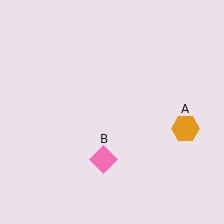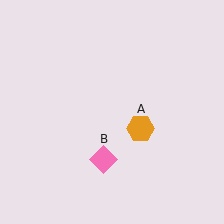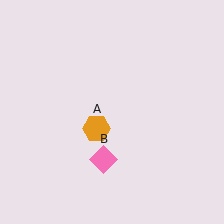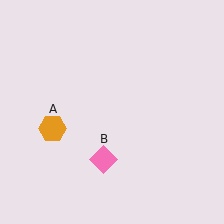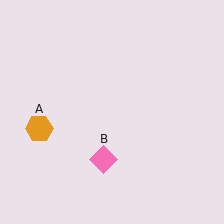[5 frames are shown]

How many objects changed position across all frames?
1 object changed position: orange hexagon (object A).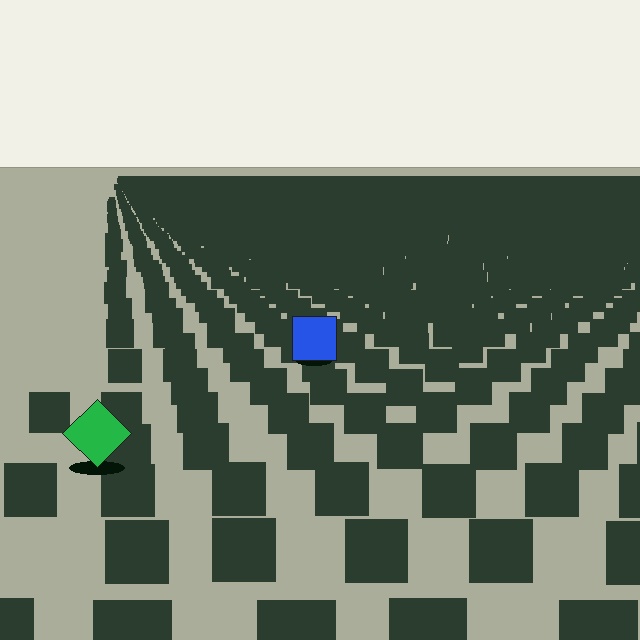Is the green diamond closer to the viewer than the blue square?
Yes. The green diamond is closer — you can tell from the texture gradient: the ground texture is coarser near it.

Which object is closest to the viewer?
The green diamond is closest. The texture marks near it are larger and more spread out.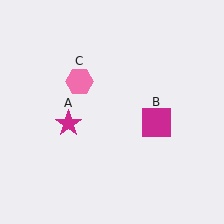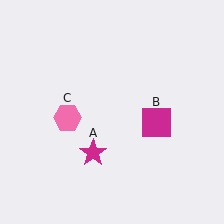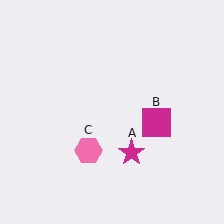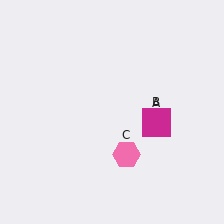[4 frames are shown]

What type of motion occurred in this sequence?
The magenta star (object A), pink hexagon (object C) rotated counterclockwise around the center of the scene.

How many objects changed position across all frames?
2 objects changed position: magenta star (object A), pink hexagon (object C).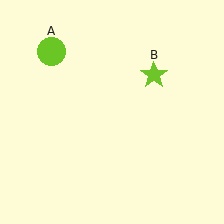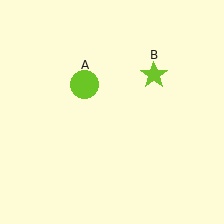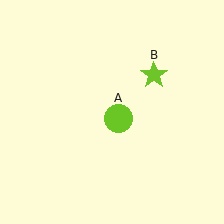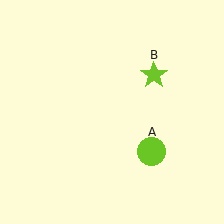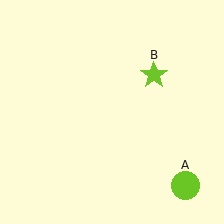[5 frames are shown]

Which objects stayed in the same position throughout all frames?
Lime star (object B) remained stationary.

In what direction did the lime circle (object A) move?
The lime circle (object A) moved down and to the right.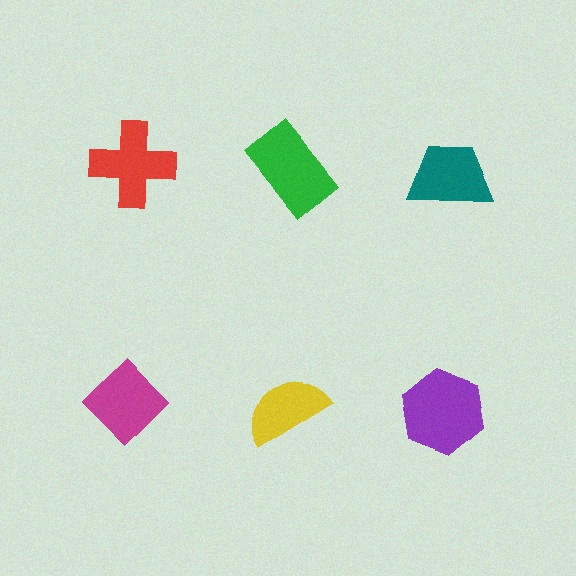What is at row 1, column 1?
A red cross.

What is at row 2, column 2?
A yellow semicircle.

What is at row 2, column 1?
A magenta diamond.